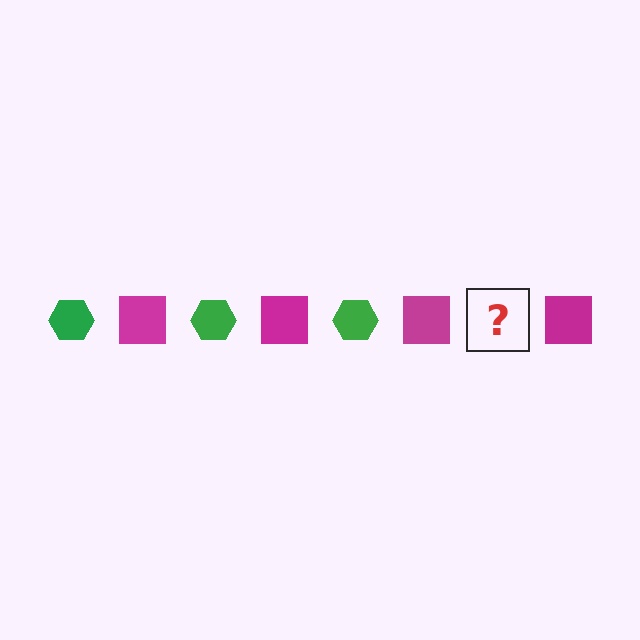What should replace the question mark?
The question mark should be replaced with a green hexagon.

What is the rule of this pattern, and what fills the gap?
The rule is that the pattern alternates between green hexagon and magenta square. The gap should be filled with a green hexagon.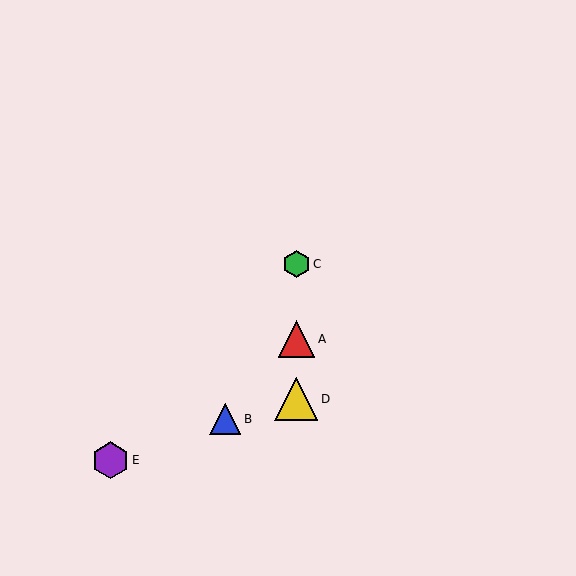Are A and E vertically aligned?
No, A is at x≈296 and E is at x≈110.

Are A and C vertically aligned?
Yes, both are at x≈296.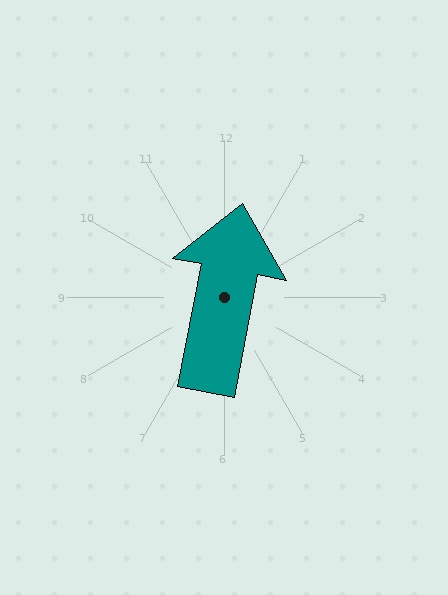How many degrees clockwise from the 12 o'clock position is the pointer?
Approximately 11 degrees.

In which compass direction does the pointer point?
North.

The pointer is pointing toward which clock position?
Roughly 12 o'clock.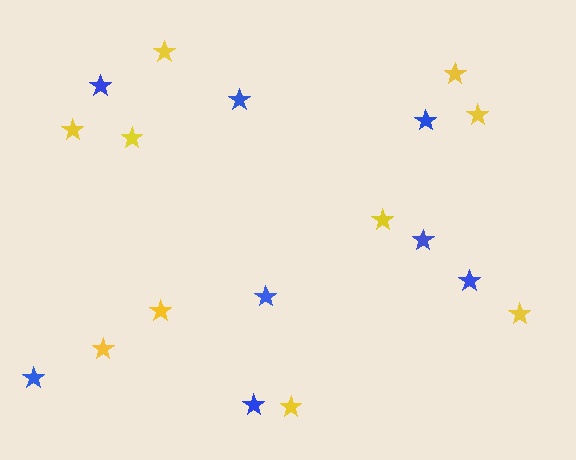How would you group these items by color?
There are 2 groups: one group of blue stars (8) and one group of yellow stars (10).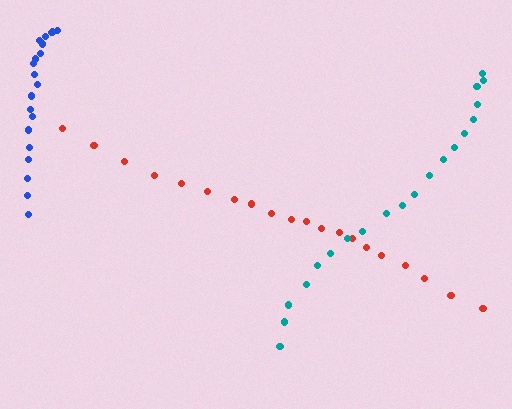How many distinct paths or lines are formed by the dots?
There are 3 distinct paths.